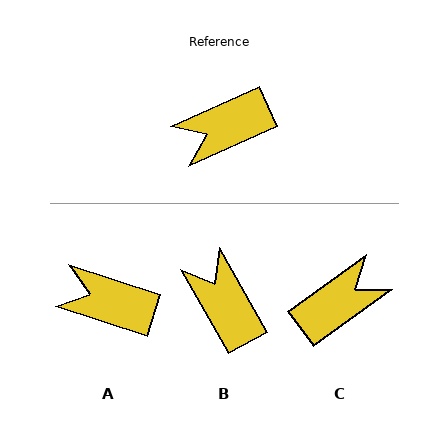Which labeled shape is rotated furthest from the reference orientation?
C, about 169 degrees away.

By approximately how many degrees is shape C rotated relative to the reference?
Approximately 169 degrees clockwise.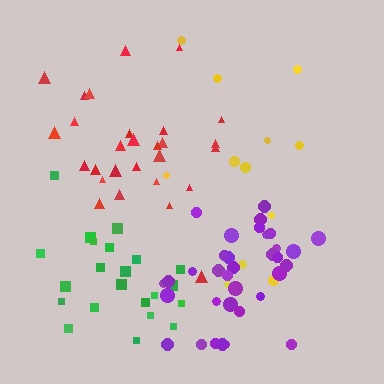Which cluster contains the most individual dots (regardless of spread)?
Purple (35).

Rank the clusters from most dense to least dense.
purple, green, red, yellow.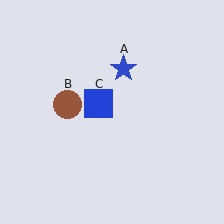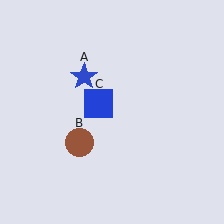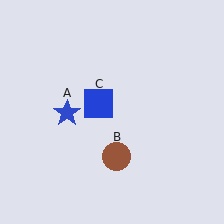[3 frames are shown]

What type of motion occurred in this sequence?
The blue star (object A), brown circle (object B) rotated counterclockwise around the center of the scene.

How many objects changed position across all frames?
2 objects changed position: blue star (object A), brown circle (object B).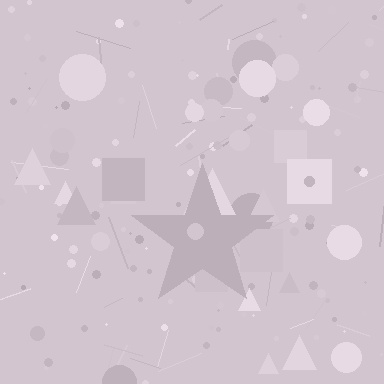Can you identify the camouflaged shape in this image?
The camouflaged shape is a star.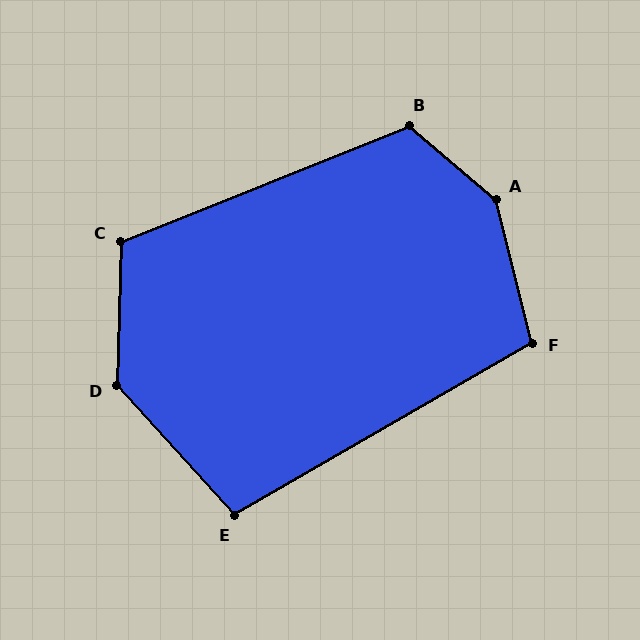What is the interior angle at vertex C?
Approximately 114 degrees (obtuse).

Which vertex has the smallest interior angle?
E, at approximately 102 degrees.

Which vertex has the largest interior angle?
A, at approximately 144 degrees.